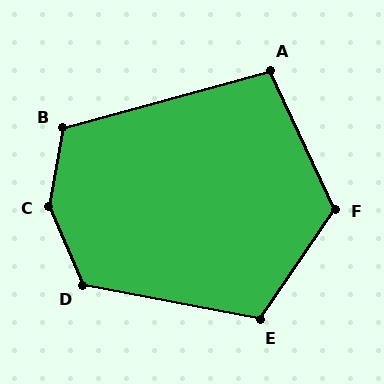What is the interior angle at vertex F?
Approximately 121 degrees (obtuse).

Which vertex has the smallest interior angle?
A, at approximately 100 degrees.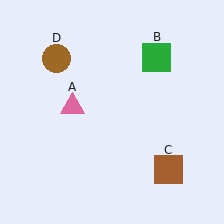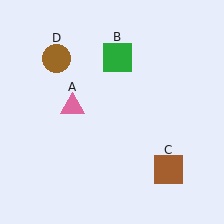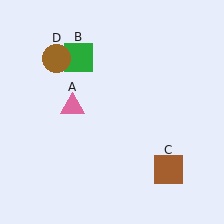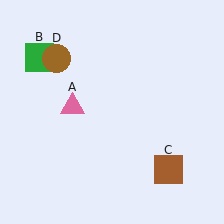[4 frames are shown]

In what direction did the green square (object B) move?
The green square (object B) moved left.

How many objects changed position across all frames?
1 object changed position: green square (object B).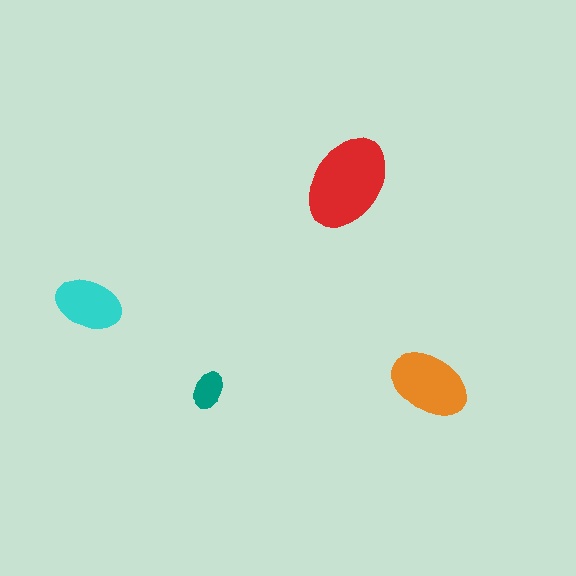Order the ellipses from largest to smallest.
the red one, the orange one, the cyan one, the teal one.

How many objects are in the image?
There are 4 objects in the image.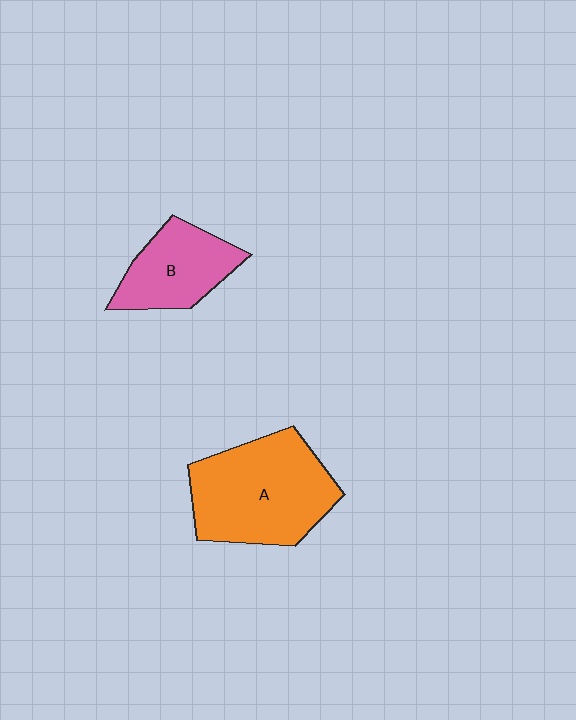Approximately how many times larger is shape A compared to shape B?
Approximately 1.7 times.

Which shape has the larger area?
Shape A (orange).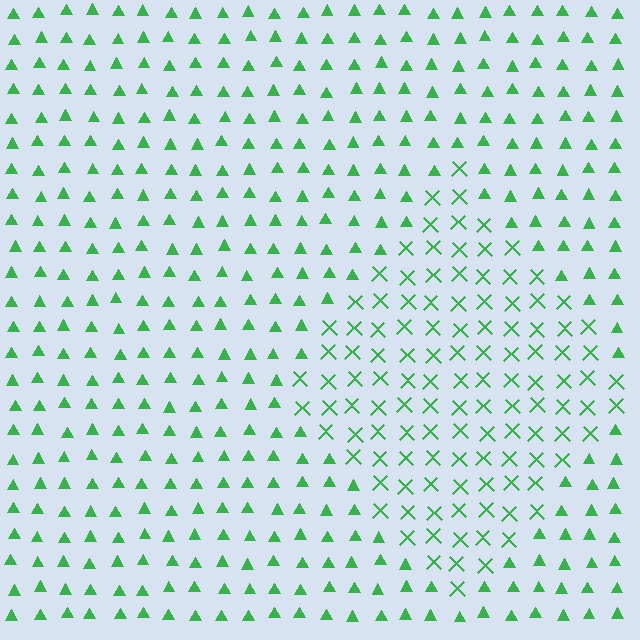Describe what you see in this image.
The image is filled with small green elements arranged in a uniform grid. A diamond-shaped region contains X marks, while the surrounding area contains triangles. The boundary is defined purely by the change in element shape.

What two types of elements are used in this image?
The image uses X marks inside the diamond region and triangles outside it.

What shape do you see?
I see a diamond.